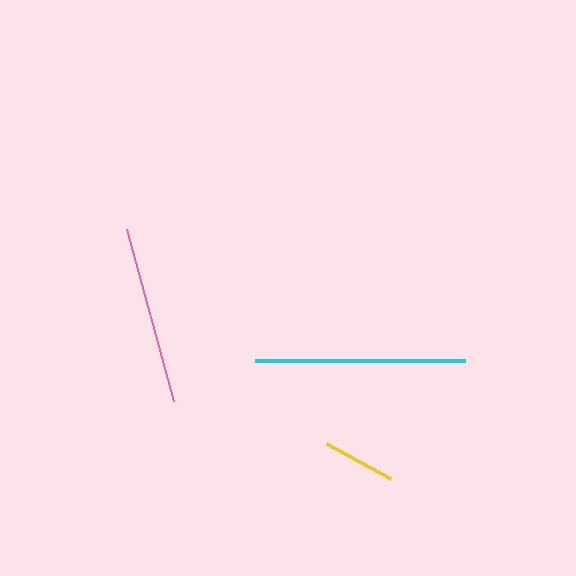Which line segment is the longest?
The cyan line is the longest at approximately 209 pixels.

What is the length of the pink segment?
The pink segment is approximately 179 pixels long.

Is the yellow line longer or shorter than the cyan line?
The cyan line is longer than the yellow line.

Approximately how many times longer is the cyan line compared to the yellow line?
The cyan line is approximately 2.9 times the length of the yellow line.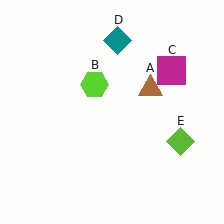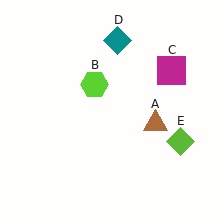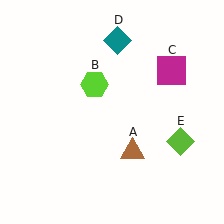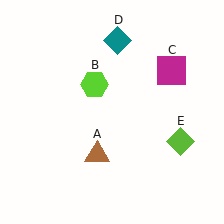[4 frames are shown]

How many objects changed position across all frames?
1 object changed position: brown triangle (object A).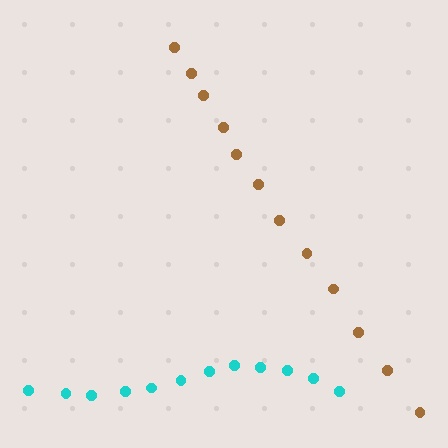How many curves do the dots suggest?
There are 2 distinct paths.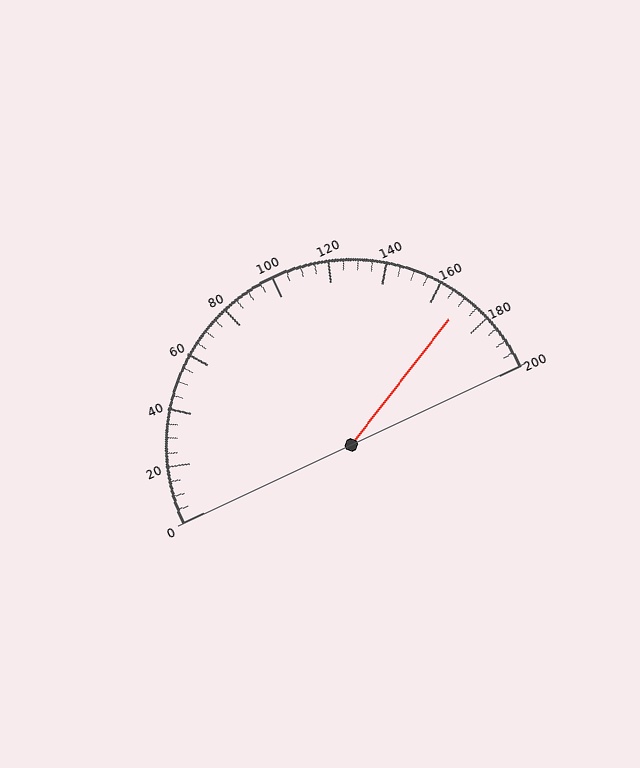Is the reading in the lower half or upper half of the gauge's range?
The reading is in the upper half of the range (0 to 200).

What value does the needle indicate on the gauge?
The needle indicates approximately 170.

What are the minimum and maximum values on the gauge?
The gauge ranges from 0 to 200.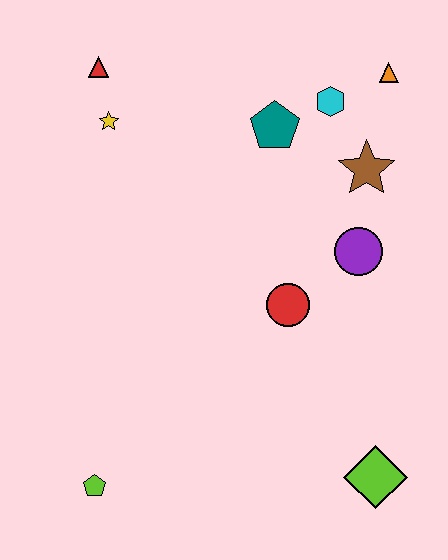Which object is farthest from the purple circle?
The lime pentagon is farthest from the purple circle.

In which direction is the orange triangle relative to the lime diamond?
The orange triangle is above the lime diamond.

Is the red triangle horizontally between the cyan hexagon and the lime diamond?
No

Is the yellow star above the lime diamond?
Yes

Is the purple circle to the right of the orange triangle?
No